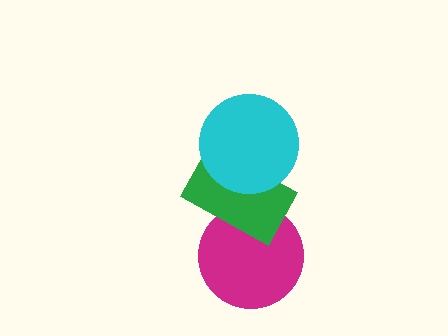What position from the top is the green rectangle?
The green rectangle is 2nd from the top.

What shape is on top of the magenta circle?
The green rectangle is on top of the magenta circle.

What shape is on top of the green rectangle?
The cyan circle is on top of the green rectangle.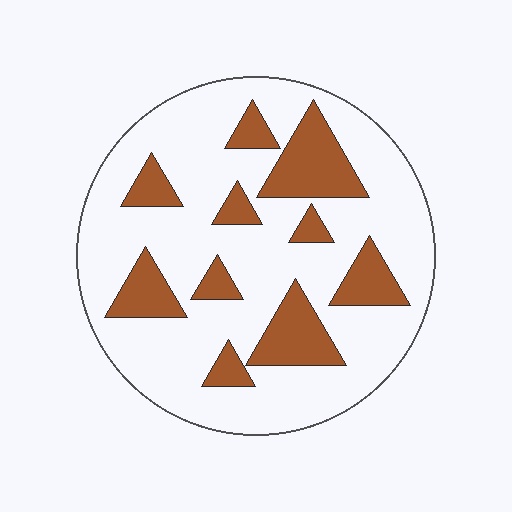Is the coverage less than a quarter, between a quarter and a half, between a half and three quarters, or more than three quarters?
Less than a quarter.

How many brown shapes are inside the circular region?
10.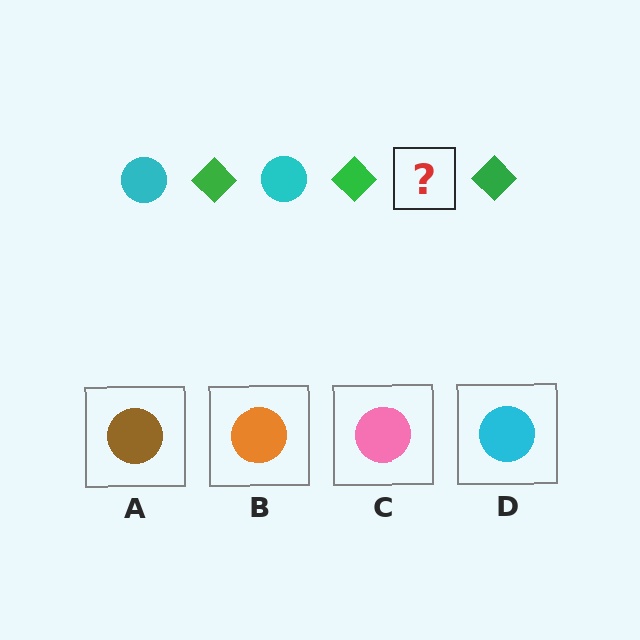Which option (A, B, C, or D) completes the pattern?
D.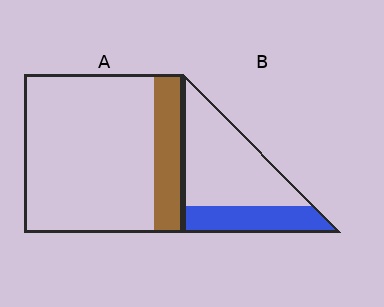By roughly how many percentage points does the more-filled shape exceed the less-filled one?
By roughly 15 percentage points (B over A).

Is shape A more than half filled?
No.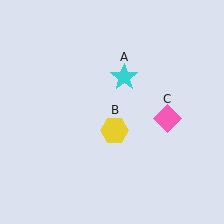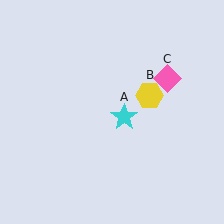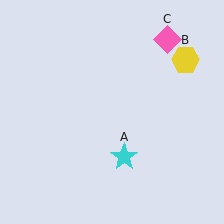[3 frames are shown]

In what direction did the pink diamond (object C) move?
The pink diamond (object C) moved up.